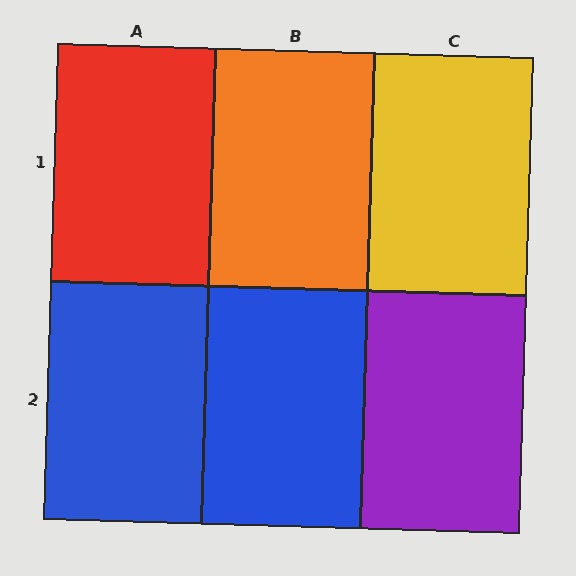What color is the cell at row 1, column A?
Red.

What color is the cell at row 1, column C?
Yellow.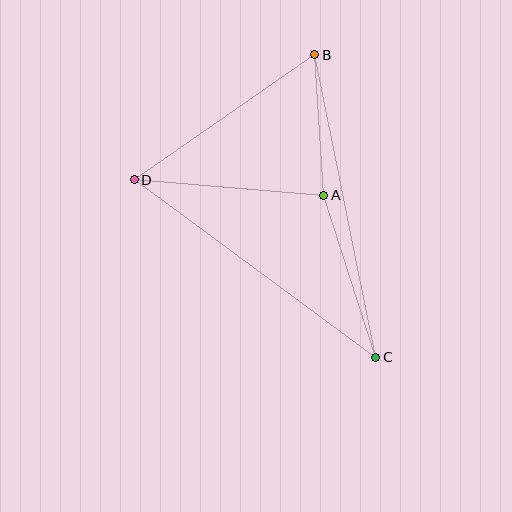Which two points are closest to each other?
Points A and B are closest to each other.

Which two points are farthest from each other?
Points B and C are farthest from each other.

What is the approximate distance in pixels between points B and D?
The distance between B and D is approximately 220 pixels.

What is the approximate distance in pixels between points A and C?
The distance between A and C is approximately 170 pixels.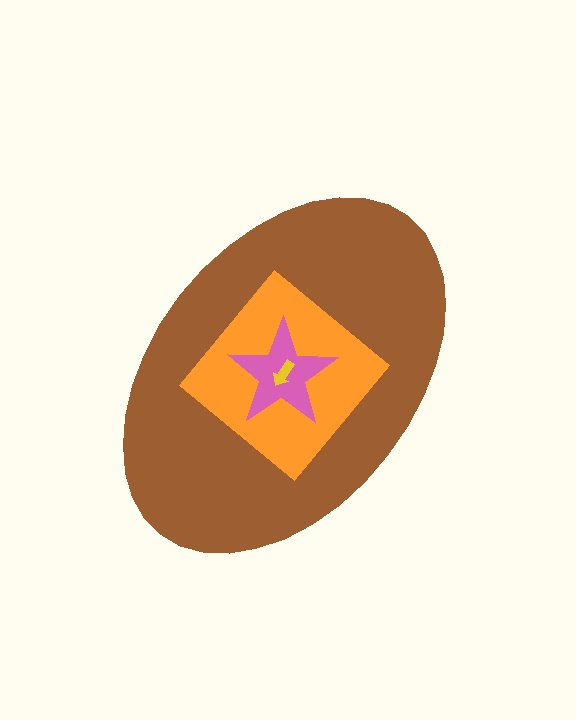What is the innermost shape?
The yellow arrow.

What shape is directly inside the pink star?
The yellow arrow.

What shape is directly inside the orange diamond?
The pink star.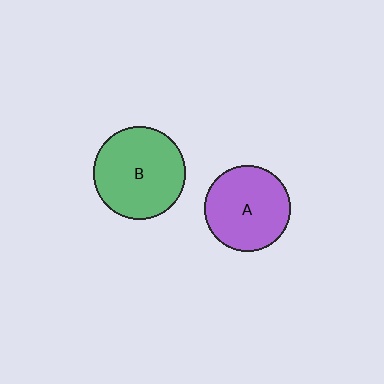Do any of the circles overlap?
No, none of the circles overlap.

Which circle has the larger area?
Circle B (green).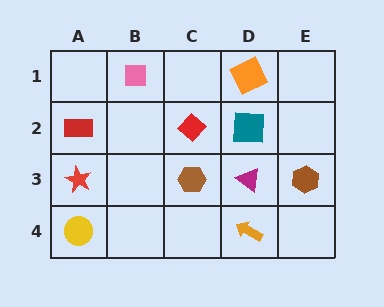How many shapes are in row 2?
3 shapes.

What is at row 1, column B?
A pink square.